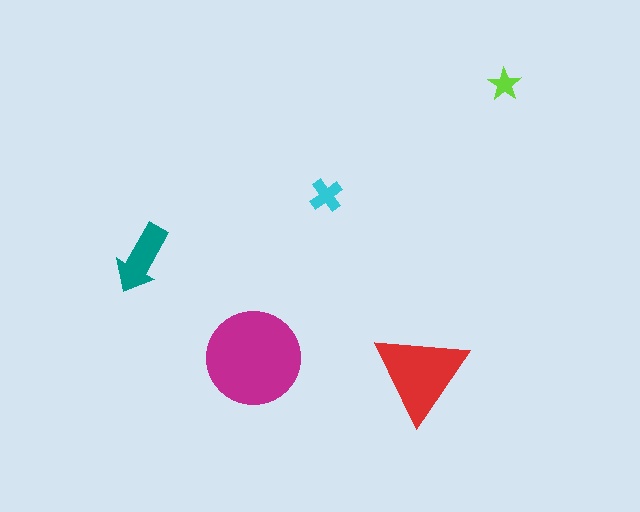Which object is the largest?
The magenta circle.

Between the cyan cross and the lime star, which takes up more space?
The cyan cross.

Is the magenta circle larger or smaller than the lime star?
Larger.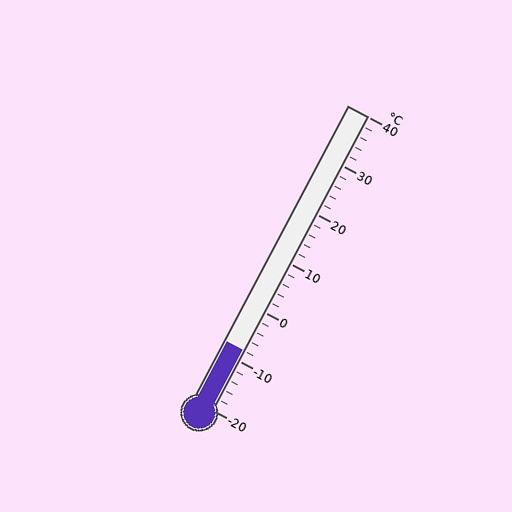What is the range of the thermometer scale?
The thermometer scale ranges from -20°C to 40°C.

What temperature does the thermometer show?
The thermometer shows approximately -8°C.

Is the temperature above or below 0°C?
The temperature is below 0°C.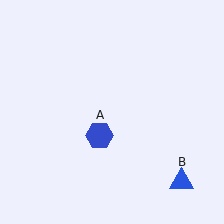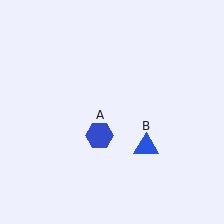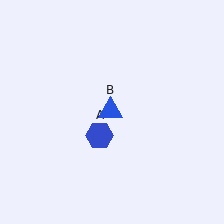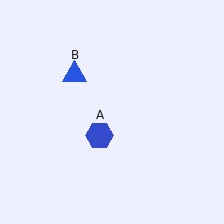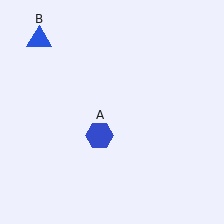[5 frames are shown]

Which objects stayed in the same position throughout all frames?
Blue hexagon (object A) remained stationary.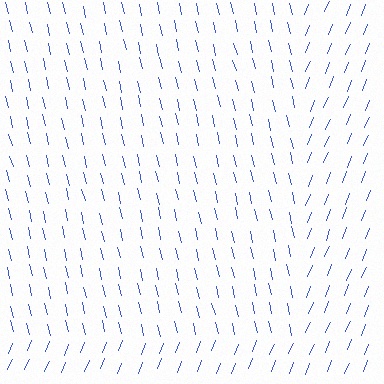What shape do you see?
I see a rectangle.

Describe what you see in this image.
The image is filled with small blue line segments. A rectangle region in the image has lines oriented differently from the surrounding lines, creating a visible texture boundary.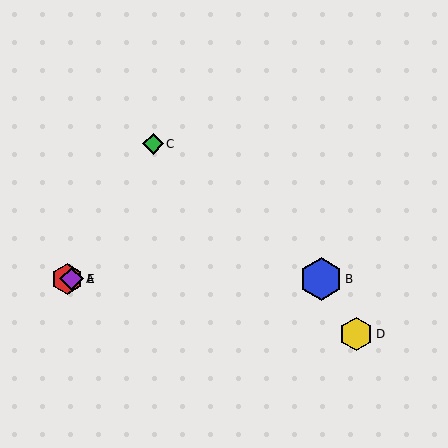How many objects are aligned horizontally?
3 objects (A, B, E) are aligned horizontally.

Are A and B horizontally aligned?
Yes, both are at y≈279.